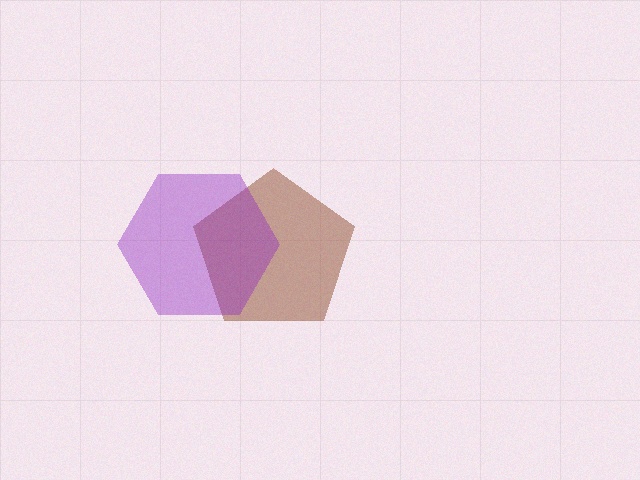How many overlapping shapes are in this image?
There are 2 overlapping shapes in the image.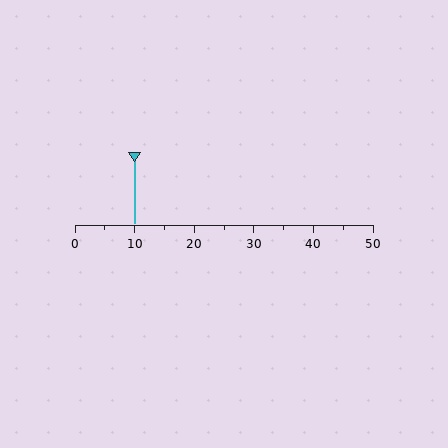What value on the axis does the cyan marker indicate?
The marker indicates approximately 10.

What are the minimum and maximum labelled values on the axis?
The axis runs from 0 to 50.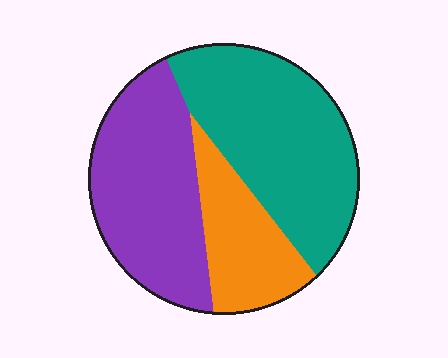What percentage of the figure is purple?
Purple takes up about three eighths (3/8) of the figure.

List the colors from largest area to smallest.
From largest to smallest: teal, purple, orange.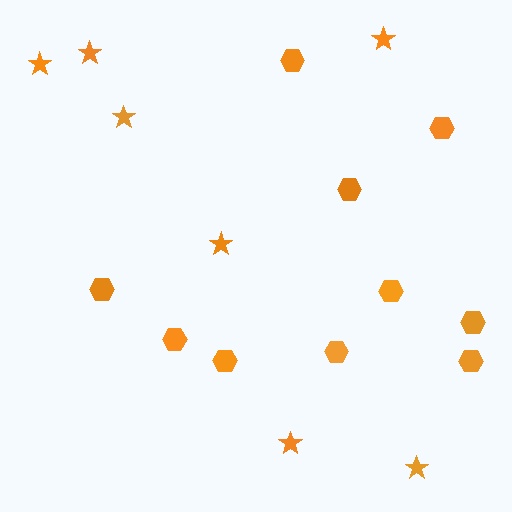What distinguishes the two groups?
There are 2 groups: one group of hexagons (10) and one group of stars (7).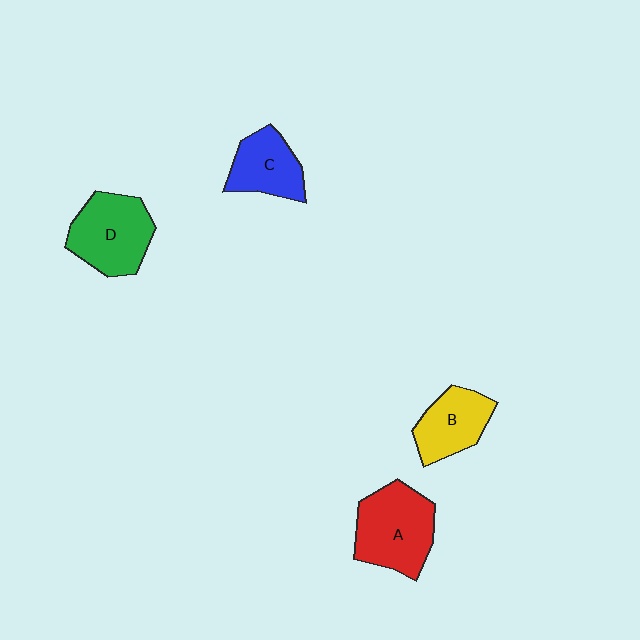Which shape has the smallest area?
Shape C (blue).